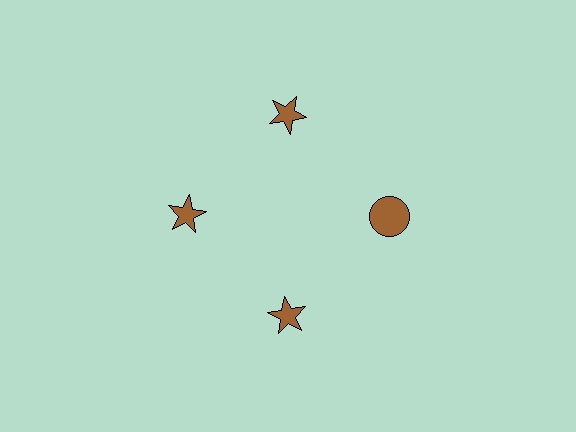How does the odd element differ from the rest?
It has a different shape: circle instead of star.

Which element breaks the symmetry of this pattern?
The brown circle at roughly the 3 o'clock position breaks the symmetry. All other shapes are brown stars.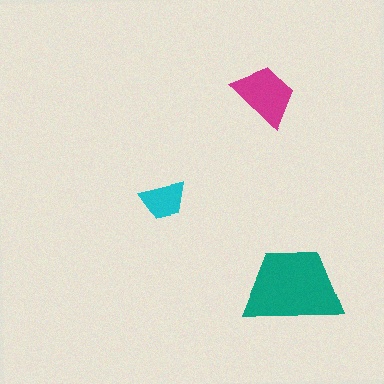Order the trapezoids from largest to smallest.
the teal one, the magenta one, the cyan one.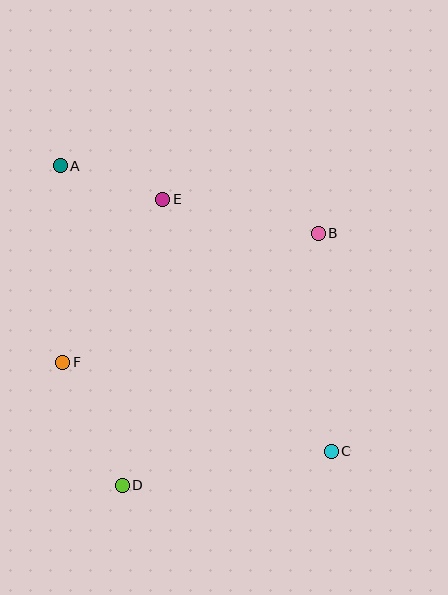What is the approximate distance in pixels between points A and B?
The distance between A and B is approximately 267 pixels.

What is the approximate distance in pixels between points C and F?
The distance between C and F is approximately 283 pixels.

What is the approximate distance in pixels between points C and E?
The distance between C and E is approximately 303 pixels.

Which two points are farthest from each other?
Points A and C are farthest from each other.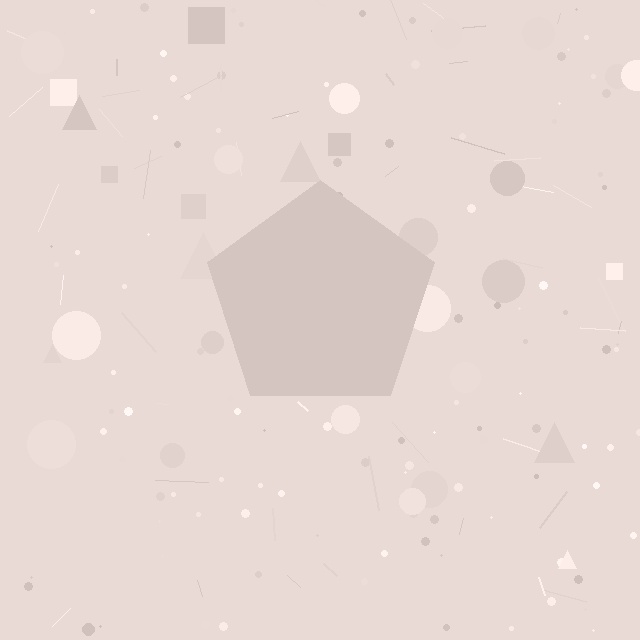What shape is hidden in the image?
A pentagon is hidden in the image.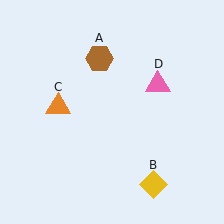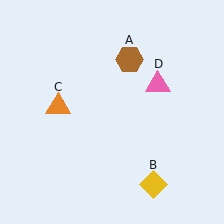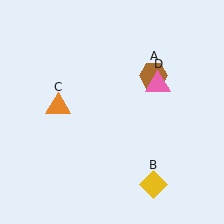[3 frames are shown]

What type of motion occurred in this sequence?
The brown hexagon (object A) rotated clockwise around the center of the scene.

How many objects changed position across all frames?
1 object changed position: brown hexagon (object A).